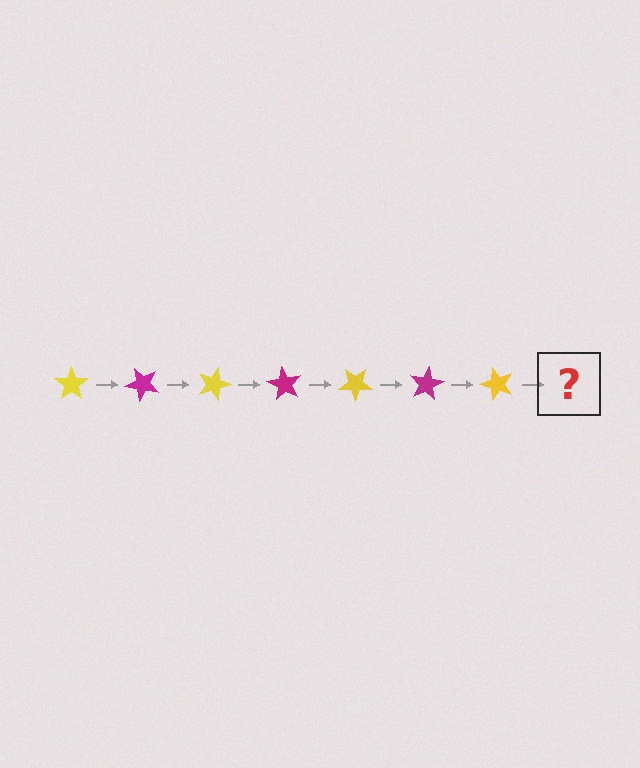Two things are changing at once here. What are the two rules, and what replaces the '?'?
The two rules are that it rotates 45 degrees each step and the color cycles through yellow and magenta. The '?' should be a magenta star, rotated 315 degrees from the start.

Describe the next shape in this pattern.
It should be a magenta star, rotated 315 degrees from the start.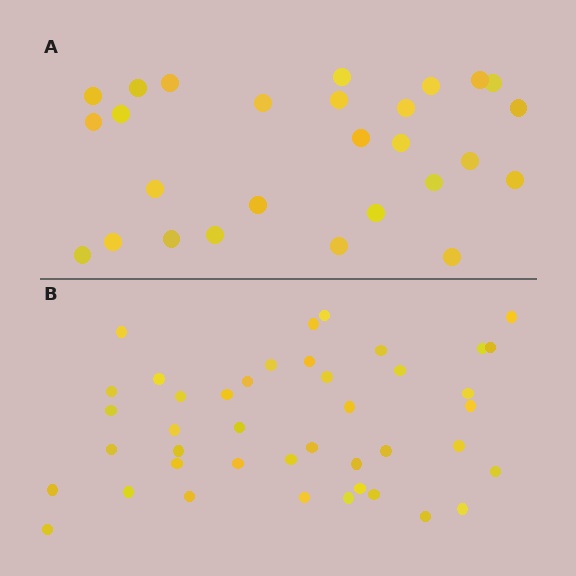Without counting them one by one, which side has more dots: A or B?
Region B (the bottom region) has more dots.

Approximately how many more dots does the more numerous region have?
Region B has approximately 15 more dots than region A.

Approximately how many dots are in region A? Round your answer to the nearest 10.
About 30 dots. (The exact count is 27, which rounds to 30.)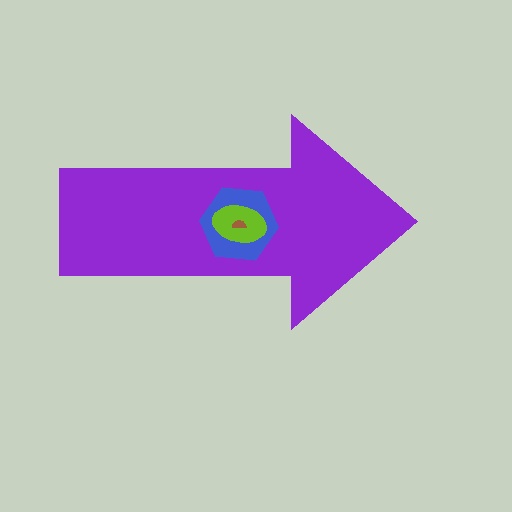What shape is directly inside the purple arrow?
The blue hexagon.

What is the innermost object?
The brown semicircle.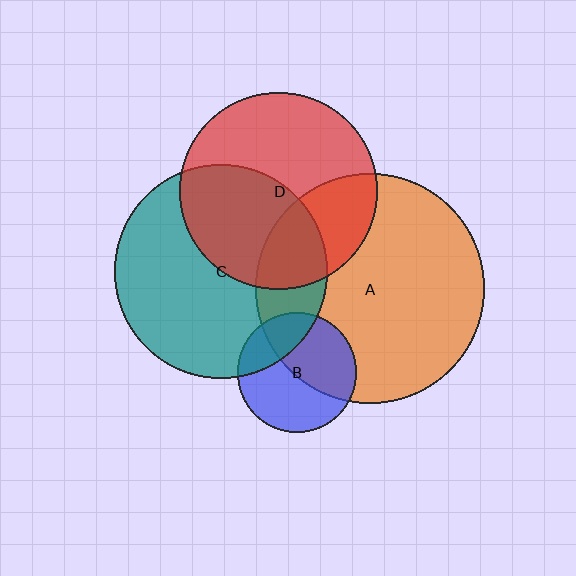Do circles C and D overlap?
Yes.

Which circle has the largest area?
Circle A (orange).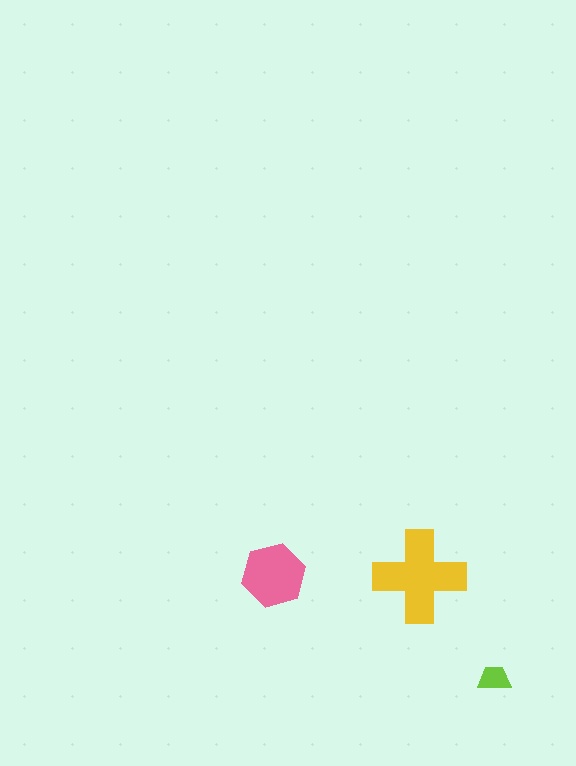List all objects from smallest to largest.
The lime trapezoid, the pink hexagon, the yellow cross.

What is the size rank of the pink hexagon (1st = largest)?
2nd.